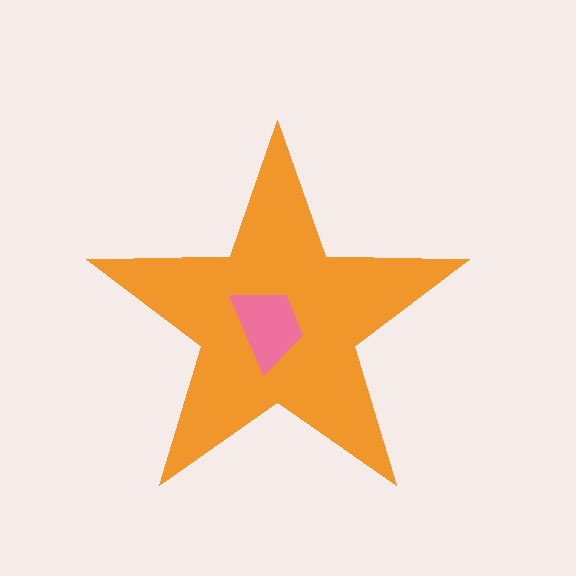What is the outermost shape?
The orange star.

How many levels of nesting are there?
2.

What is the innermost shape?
The pink trapezoid.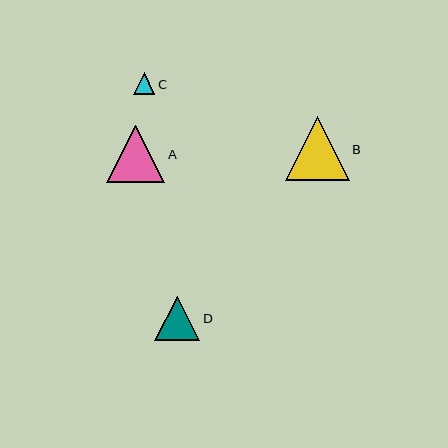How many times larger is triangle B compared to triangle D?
Triangle B is approximately 1.4 times the size of triangle D.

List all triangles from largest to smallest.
From largest to smallest: B, A, D, C.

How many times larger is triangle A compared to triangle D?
Triangle A is approximately 1.3 times the size of triangle D.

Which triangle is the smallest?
Triangle C is the smallest with a size of approximately 22 pixels.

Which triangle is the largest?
Triangle B is the largest with a size of approximately 64 pixels.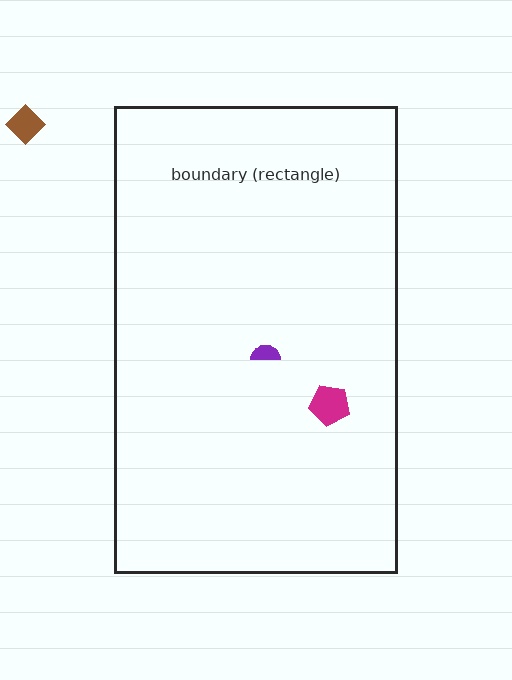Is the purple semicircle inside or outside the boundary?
Inside.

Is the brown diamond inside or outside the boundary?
Outside.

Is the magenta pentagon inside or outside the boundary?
Inside.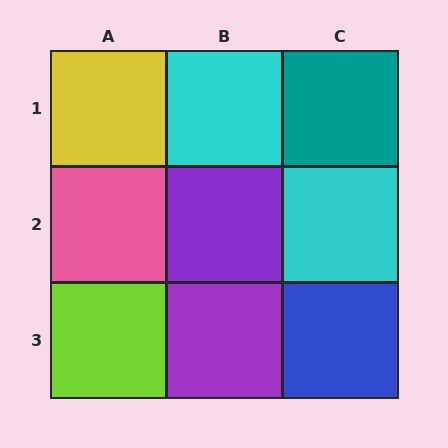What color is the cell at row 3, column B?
Purple.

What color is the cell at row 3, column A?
Lime.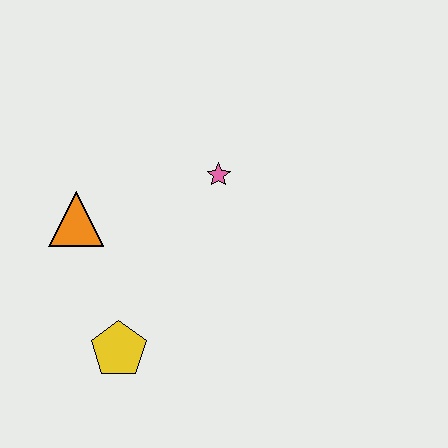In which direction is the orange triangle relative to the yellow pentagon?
The orange triangle is above the yellow pentagon.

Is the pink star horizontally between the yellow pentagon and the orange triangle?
No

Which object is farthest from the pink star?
The yellow pentagon is farthest from the pink star.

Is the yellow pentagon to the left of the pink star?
Yes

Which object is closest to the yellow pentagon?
The orange triangle is closest to the yellow pentagon.